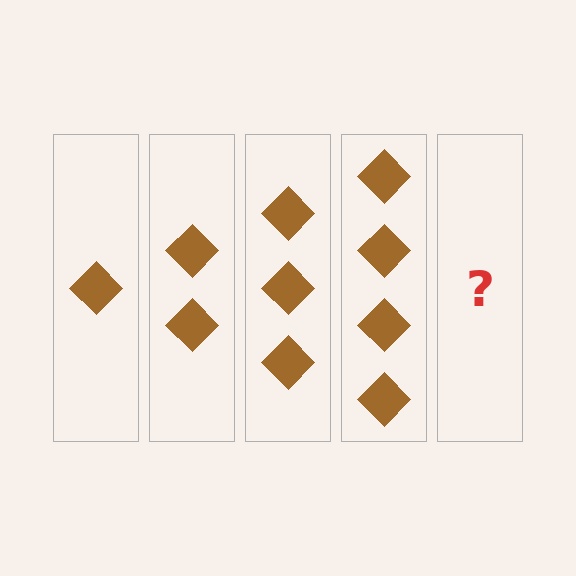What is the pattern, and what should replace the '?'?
The pattern is that each step adds one more diamond. The '?' should be 5 diamonds.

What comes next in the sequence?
The next element should be 5 diamonds.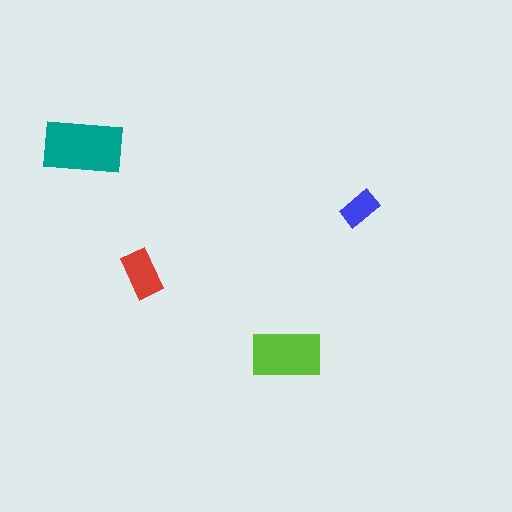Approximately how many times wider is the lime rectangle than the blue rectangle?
About 2 times wider.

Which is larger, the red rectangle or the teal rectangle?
The teal one.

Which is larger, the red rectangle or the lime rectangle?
The lime one.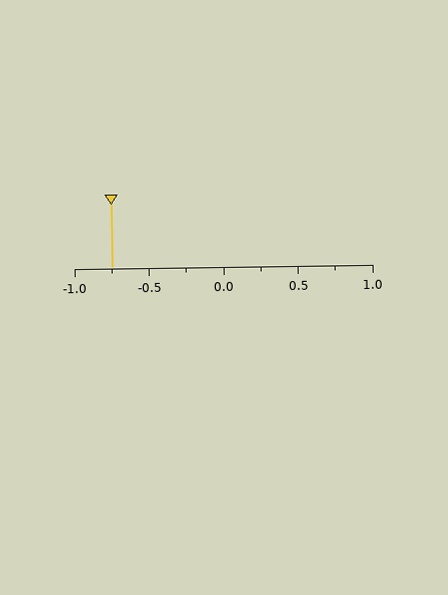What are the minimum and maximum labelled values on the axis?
The axis runs from -1.0 to 1.0.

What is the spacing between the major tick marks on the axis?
The major ticks are spaced 0.5 apart.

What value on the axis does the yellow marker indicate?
The marker indicates approximately -0.75.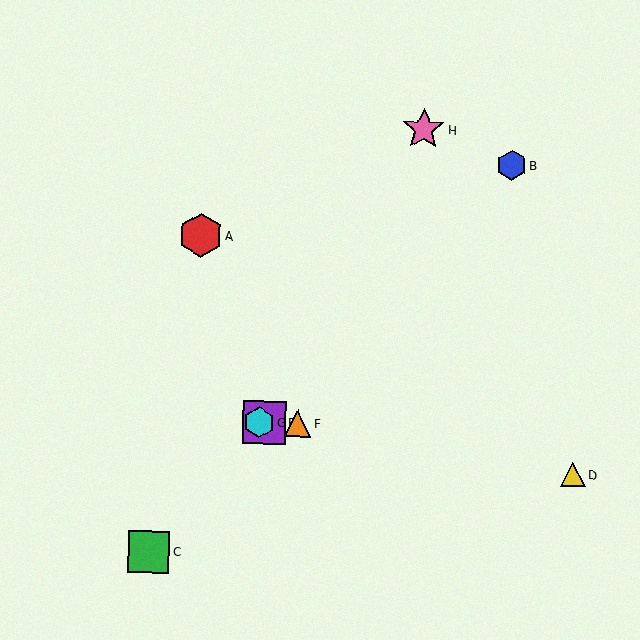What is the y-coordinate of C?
Object C is at y≈552.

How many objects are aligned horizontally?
3 objects (E, F, G) are aligned horizontally.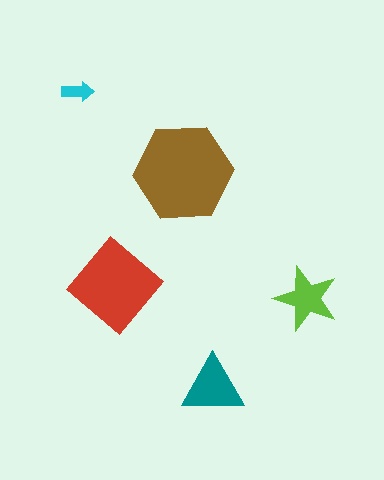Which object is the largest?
The brown hexagon.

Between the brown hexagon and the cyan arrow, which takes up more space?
The brown hexagon.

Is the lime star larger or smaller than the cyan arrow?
Larger.